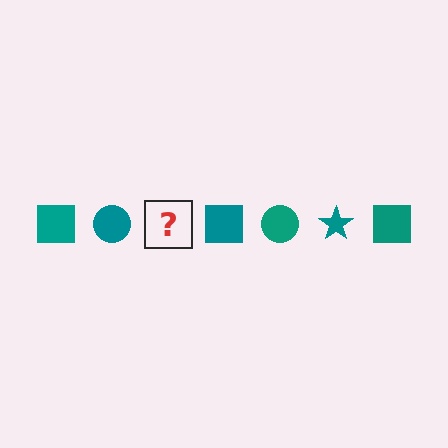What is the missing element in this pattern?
The missing element is a teal star.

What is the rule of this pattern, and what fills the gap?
The rule is that the pattern cycles through square, circle, star shapes in teal. The gap should be filled with a teal star.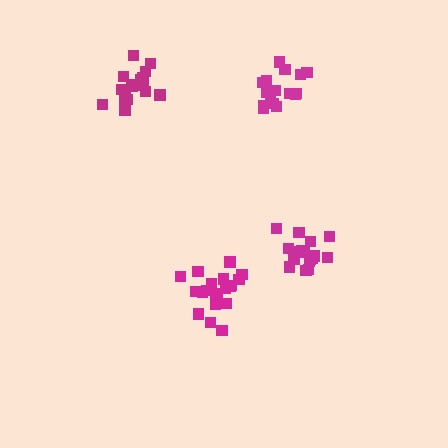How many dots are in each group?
Group 1: 17 dots, Group 2: 16 dots, Group 3: 21 dots, Group 4: 18 dots (72 total).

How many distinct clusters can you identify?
There are 4 distinct clusters.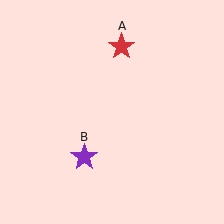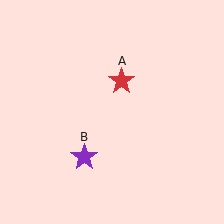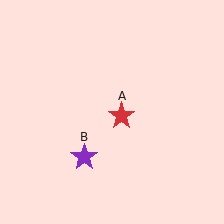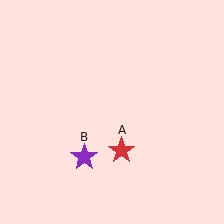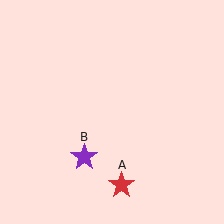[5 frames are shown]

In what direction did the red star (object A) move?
The red star (object A) moved down.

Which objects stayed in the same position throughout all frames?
Purple star (object B) remained stationary.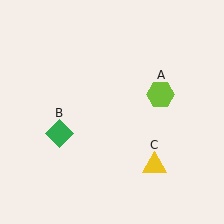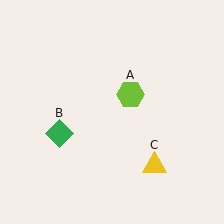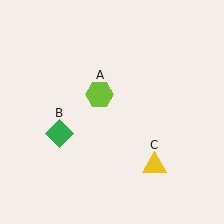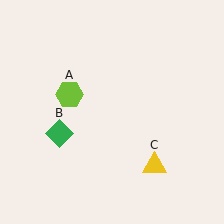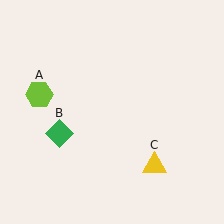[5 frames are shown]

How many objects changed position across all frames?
1 object changed position: lime hexagon (object A).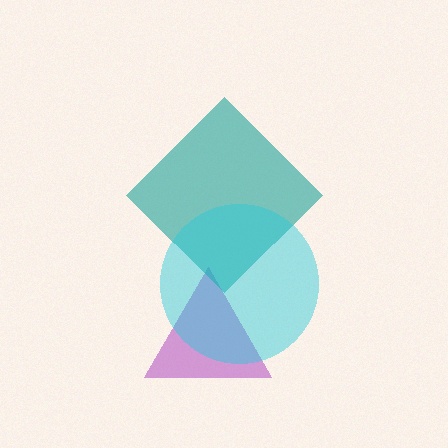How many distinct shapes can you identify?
There are 3 distinct shapes: a purple triangle, a teal diamond, a cyan circle.